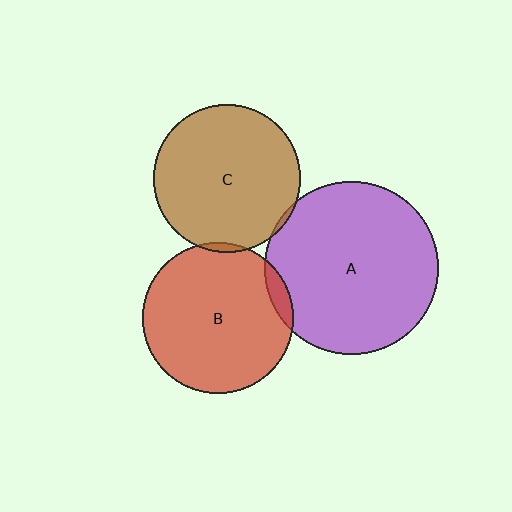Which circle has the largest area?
Circle A (purple).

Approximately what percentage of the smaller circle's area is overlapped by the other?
Approximately 5%.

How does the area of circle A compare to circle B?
Approximately 1.3 times.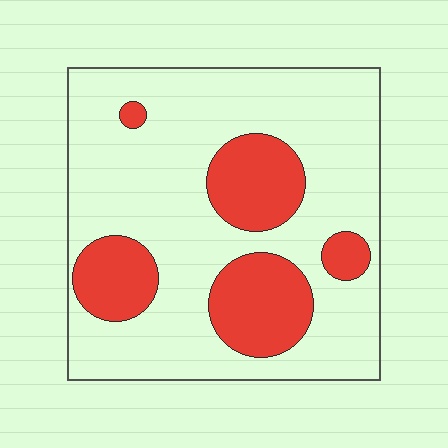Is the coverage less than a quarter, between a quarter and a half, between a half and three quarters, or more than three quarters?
Between a quarter and a half.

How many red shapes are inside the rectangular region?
5.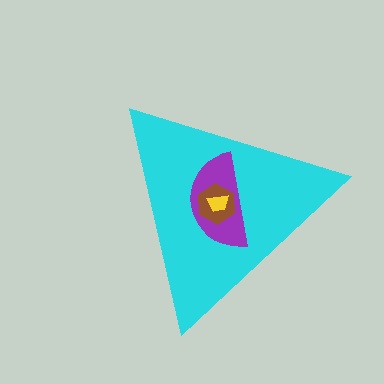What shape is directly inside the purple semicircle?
The brown hexagon.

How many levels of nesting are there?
4.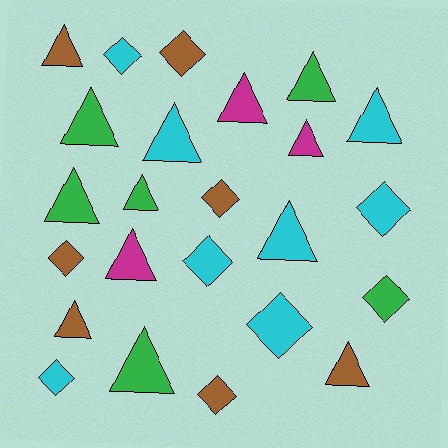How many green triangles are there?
There are 5 green triangles.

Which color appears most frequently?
Cyan, with 8 objects.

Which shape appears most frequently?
Triangle, with 14 objects.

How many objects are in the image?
There are 24 objects.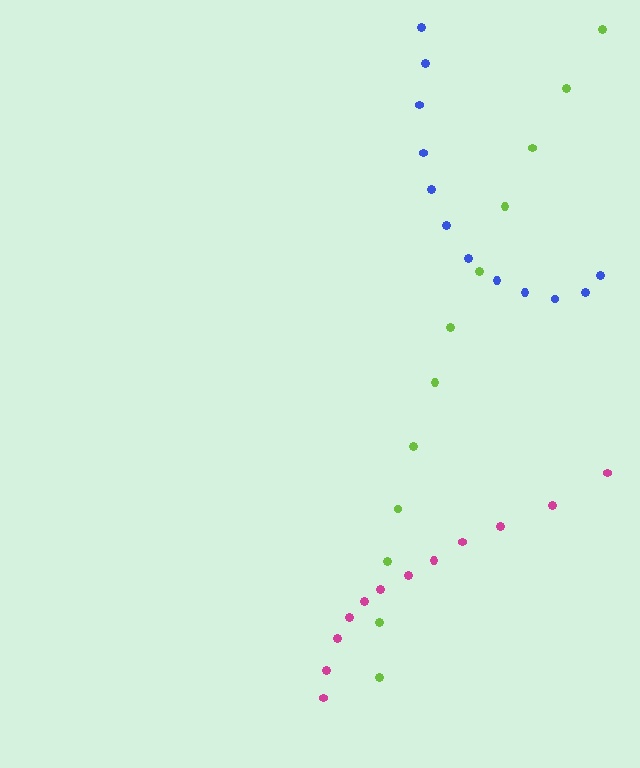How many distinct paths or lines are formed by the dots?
There are 3 distinct paths.